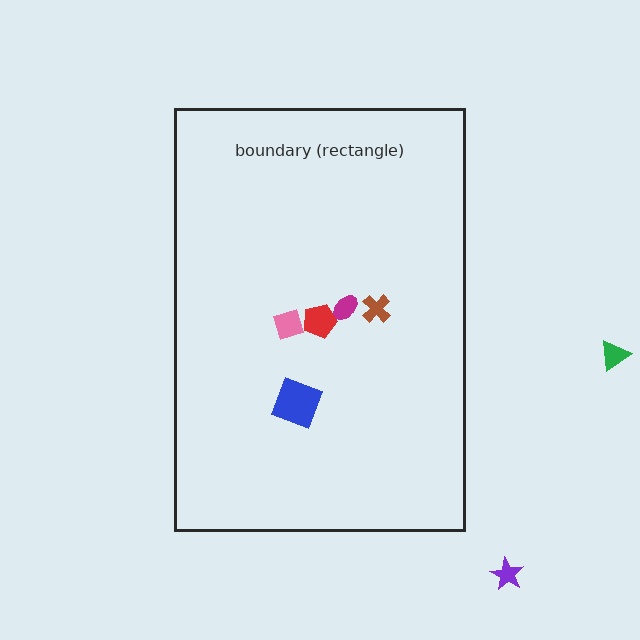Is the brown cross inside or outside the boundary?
Inside.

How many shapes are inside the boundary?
5 inside, 2 outside.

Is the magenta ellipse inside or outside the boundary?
Inside.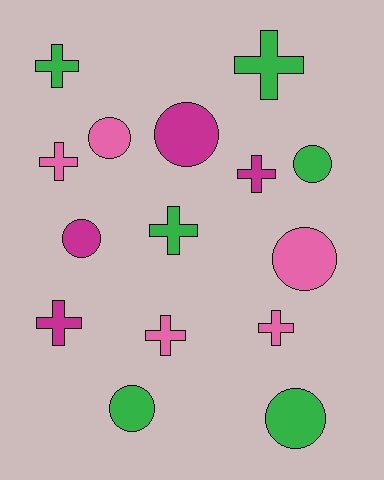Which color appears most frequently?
Green, with 6 objects.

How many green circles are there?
There are 3 green circles.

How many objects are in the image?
There are 15 objects.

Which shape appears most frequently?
Cross, with 8 objects.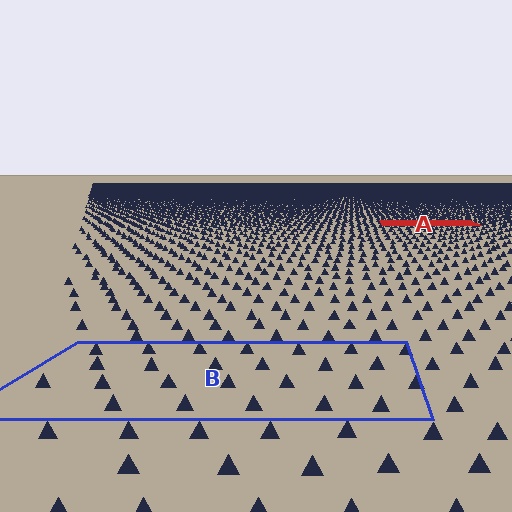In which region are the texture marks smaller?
The texture marks are smaller in region A, because it is farther away.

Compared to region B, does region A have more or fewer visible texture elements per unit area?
Region A has more texture elements per unit area — they are packed more densely because it is farther away.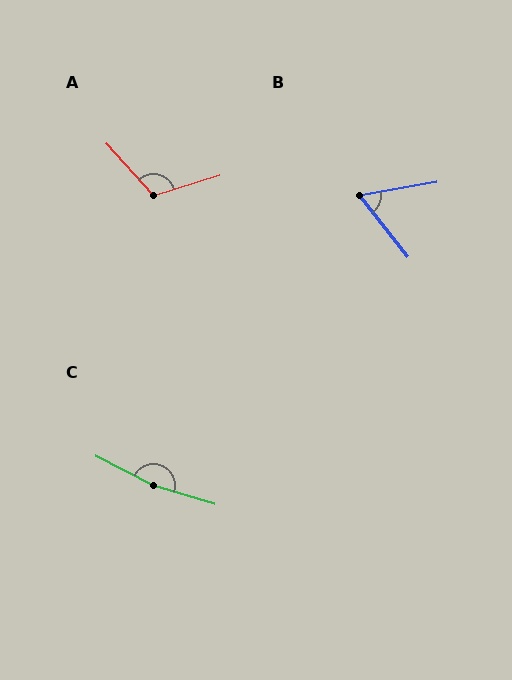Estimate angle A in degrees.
Approximately 115 degrees.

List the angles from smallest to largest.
B (62°), A (115°), C (169°).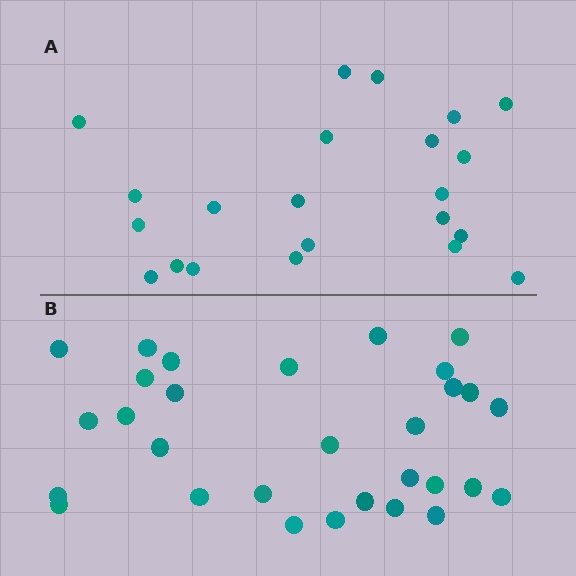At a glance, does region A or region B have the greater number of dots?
Region B (the bottom region) has more dots.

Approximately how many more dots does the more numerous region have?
Region B has roughly 8 or so more dots than region A.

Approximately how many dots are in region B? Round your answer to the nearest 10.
About 30 dots.